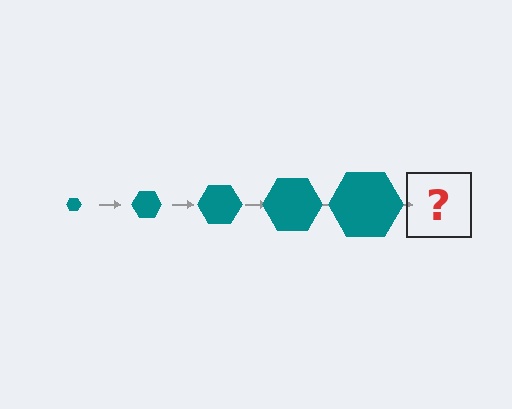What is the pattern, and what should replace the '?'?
The pattern is that the hexagon gets progressively larger each step. The '?' should be a teal hexagon, larger than the previous one.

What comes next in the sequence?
The next element should be a teal hexagon, larger than the previous one.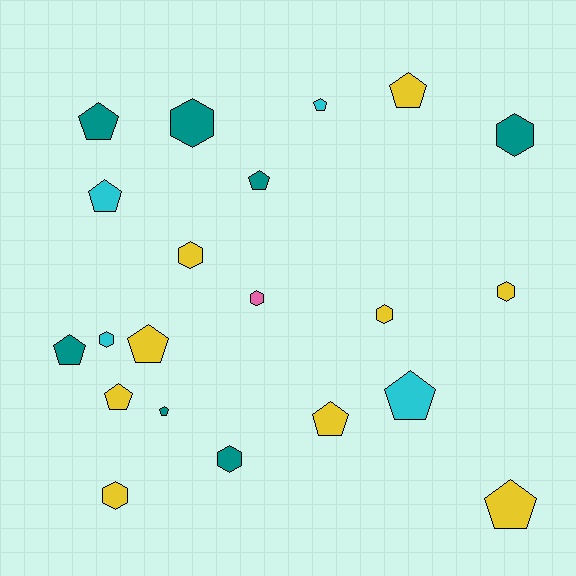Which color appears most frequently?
Yellow, with 9 objects.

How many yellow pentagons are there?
There are 5 yellow pentagons.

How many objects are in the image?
There are 21 objects.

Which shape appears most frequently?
Pentagon, with 12 objects.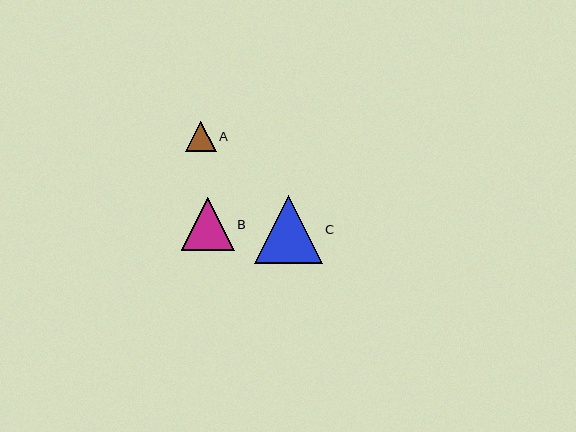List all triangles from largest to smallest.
From largest to smallest: C, B, A.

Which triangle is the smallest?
Triangle A is the smallest with a size of approximately 31 pixels.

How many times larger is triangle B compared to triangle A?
Triangle B is approximately 1.7 times the size of triangle A.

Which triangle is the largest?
Triangle C is the largest with a size of approximately 68 pixels.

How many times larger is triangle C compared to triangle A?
Triangle C is approximately 2.2 times the size of triangle A.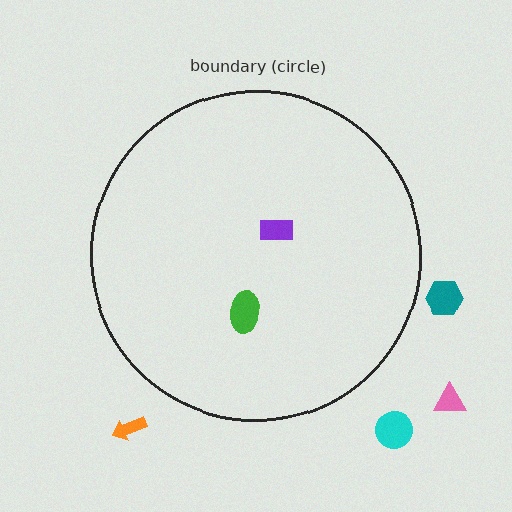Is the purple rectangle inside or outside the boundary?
Inside.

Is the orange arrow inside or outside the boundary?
Outside.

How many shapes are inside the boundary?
2 inside, 4 outside.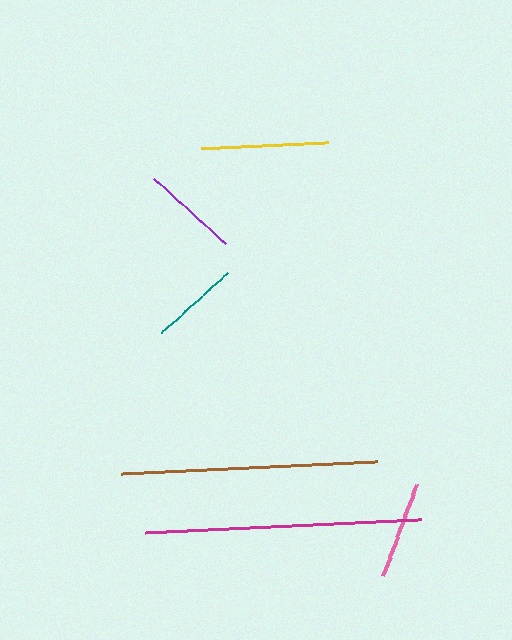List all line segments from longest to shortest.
From longest to shortest: magenta, brown, yellow, purple, pink, teal.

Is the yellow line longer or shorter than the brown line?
The brown line is longer than the yellow line.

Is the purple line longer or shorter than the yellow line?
The yellow line is longer than the purple line.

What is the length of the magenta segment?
The magenta segment is approximately 275 pixels long.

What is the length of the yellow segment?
The yellow segment is approximately 126 pixels long.